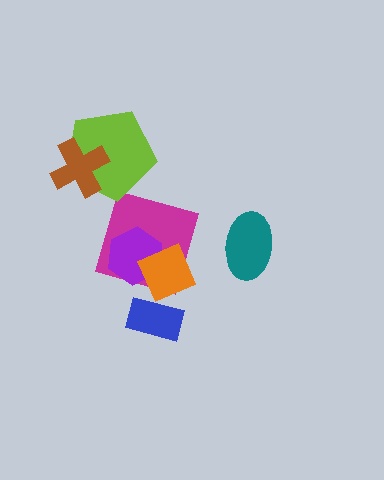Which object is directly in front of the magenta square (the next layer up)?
The purple hexagon is directly in front of the magenta square.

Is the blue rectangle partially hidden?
Yes, it is partially covered by another shape.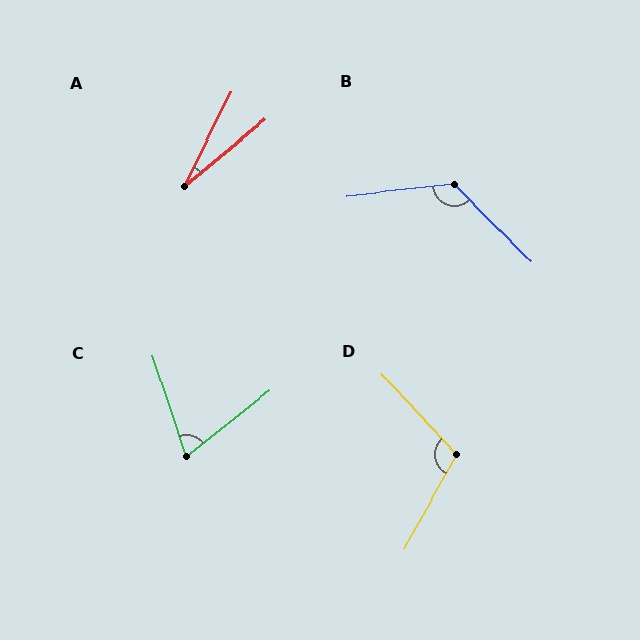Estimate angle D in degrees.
Approximately 108 degrees.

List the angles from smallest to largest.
A (24°), C (70°), D (108°), B (128°).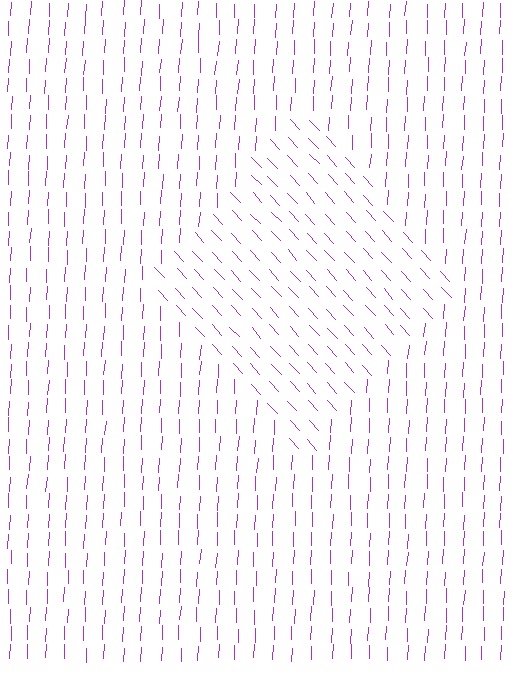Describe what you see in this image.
The image is filled with small purple line segments. A diamond region in the image has lines oriented differently from the surrounding lines, creating a visible texture boundary.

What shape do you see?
I see a diamond.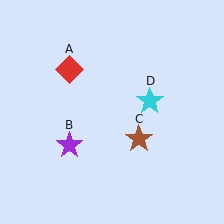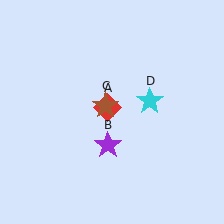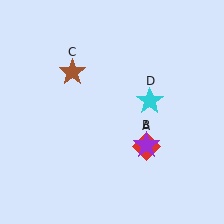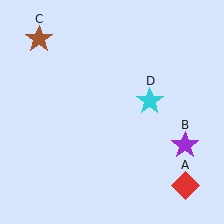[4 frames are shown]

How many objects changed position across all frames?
3 objects changed position: red diamond (object A), purple star (object B), brown star (object C).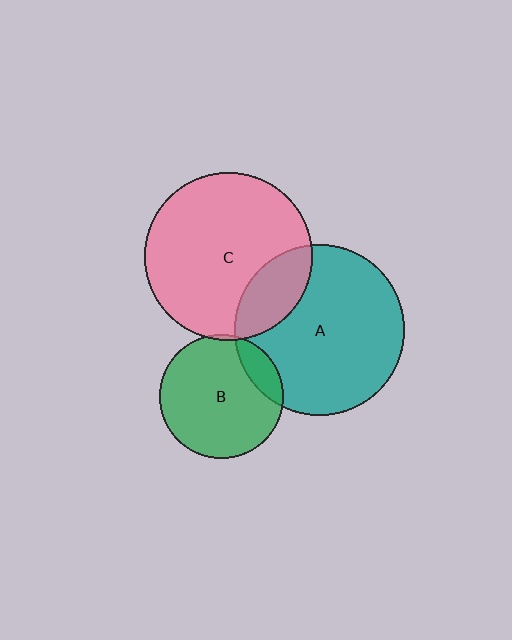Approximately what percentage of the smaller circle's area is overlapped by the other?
Approximately 15%.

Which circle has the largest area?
Circle A (teal).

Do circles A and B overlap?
Yes.